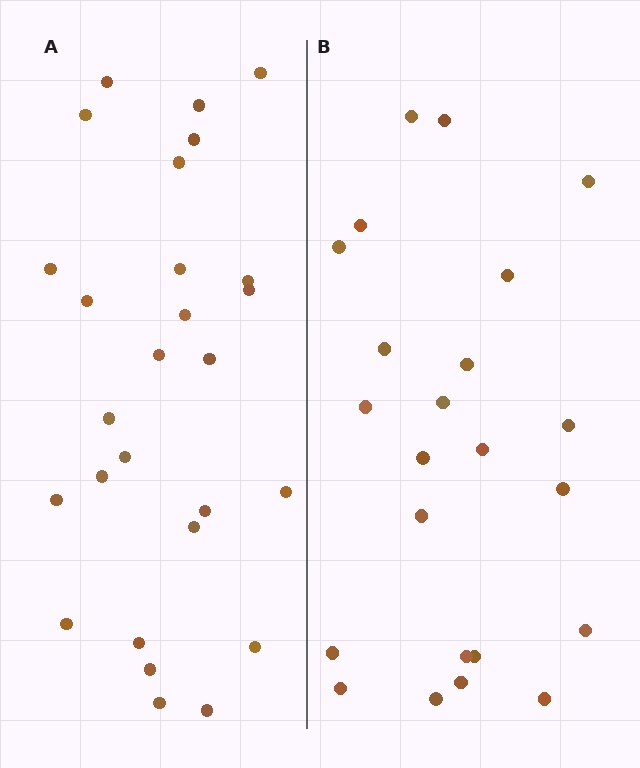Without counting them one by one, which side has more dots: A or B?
Region A (the left region) has more dots.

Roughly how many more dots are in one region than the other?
Region A has about 4 more dots than region B.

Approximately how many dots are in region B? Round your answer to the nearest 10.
About 20 dots. (The exact count is 23, which rounds to 20.)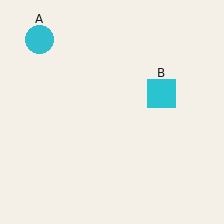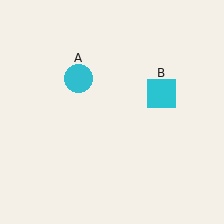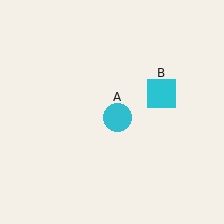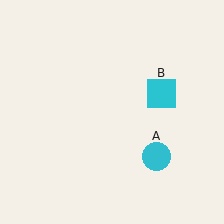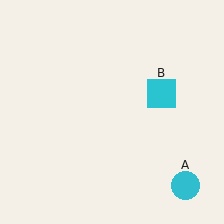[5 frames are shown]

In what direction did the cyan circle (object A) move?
The cyan circle (object A) moved down and to the right.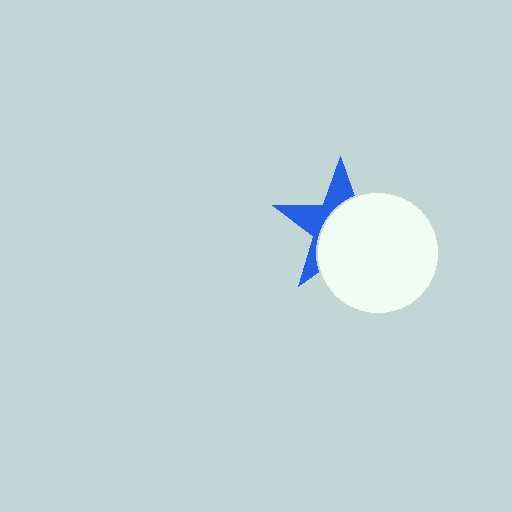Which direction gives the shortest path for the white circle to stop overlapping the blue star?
Moving toward the lower-right gives the shortest separation.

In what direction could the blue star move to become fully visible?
The blue star could move toward the upper-left. That would shift it out from behind the white circle entirely.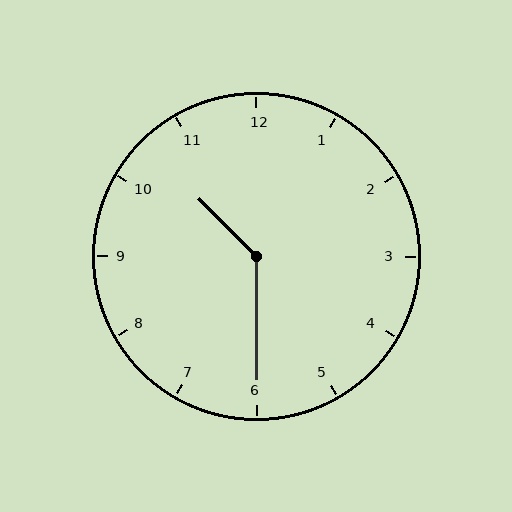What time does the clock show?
10:30.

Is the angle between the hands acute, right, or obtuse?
It is obtuse.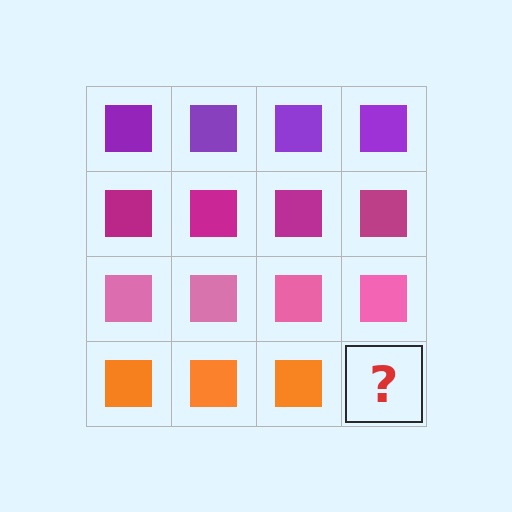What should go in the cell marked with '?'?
The missing cell should contain an orange square.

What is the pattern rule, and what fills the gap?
The rule is that each row has a consistent color. The gap should be filled with an orange square.